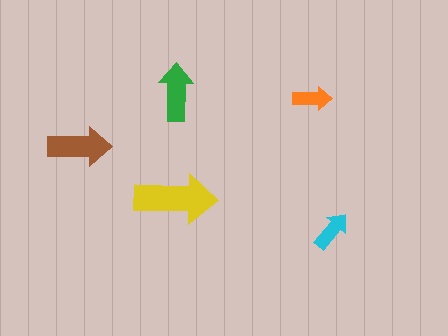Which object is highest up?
The green arrow is topmost.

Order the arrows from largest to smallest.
the yellow one, the brown one, the green one, the cyan one, the orange one.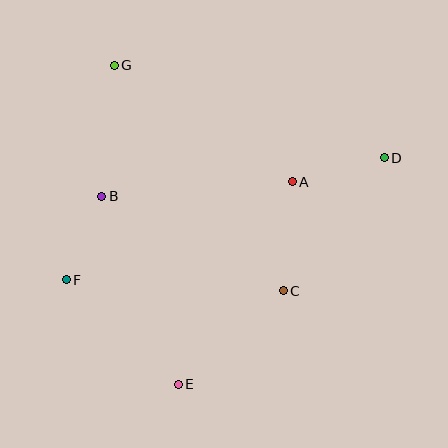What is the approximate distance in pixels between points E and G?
The distance between E and G is approximately 325 pixels.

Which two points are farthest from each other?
Points D and F are farthest from each other.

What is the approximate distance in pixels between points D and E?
The distance between D and E is approximately 306 pixels.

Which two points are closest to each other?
Points B and F are closest to each other.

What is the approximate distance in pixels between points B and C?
The distance between B and C is approximately 205 pixels.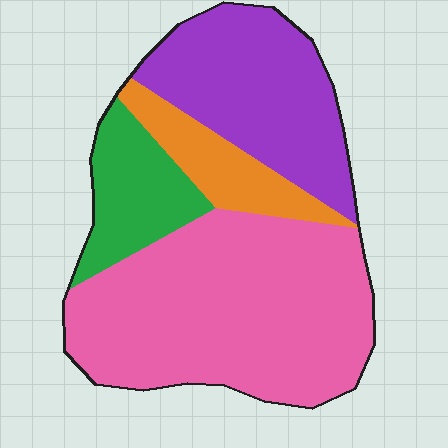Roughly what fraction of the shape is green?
Green covers around 15% of the shape.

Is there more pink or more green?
Pink.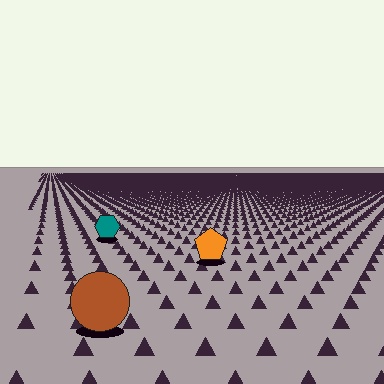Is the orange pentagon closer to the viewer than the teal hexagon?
Yes. The orange pentagon is closer — you can tell from the texture gradient: the ground texture is coarser near it.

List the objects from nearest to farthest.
From nearest to farthest: the brown circle, the orange pentagon, the teal hexagon.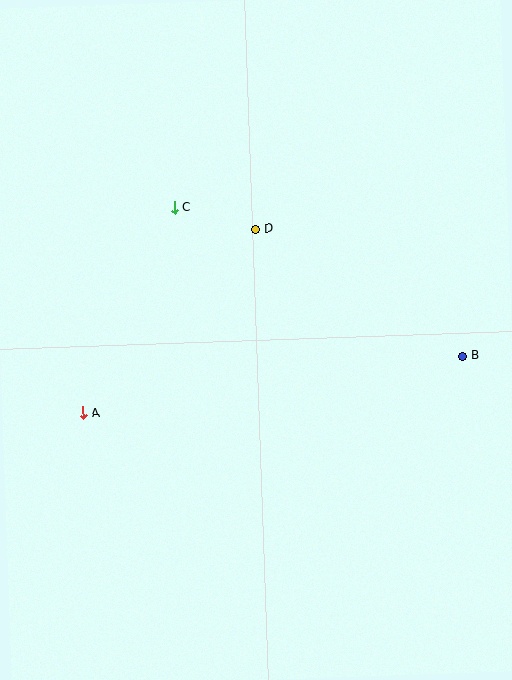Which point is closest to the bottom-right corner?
Point B is closest to the bottom-right corner.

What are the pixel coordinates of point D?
Point D is at (256, 229).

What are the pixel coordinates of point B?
Point B is at (462, 356).